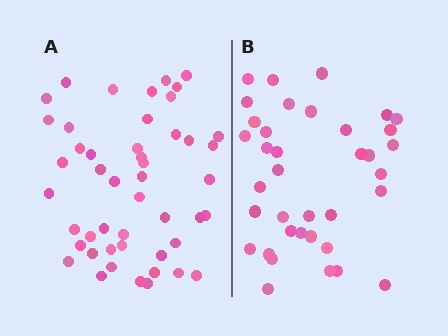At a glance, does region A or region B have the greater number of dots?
Region A (the left region) has more dots.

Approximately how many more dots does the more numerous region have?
Region A has roughly 12 or so more dots than region B.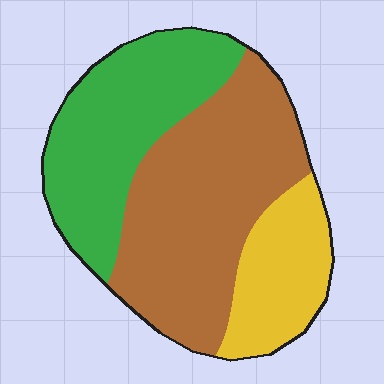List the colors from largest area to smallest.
From largest to smallest: brown, green, yellow.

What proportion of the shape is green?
Green takes up between a third and a half of the shape.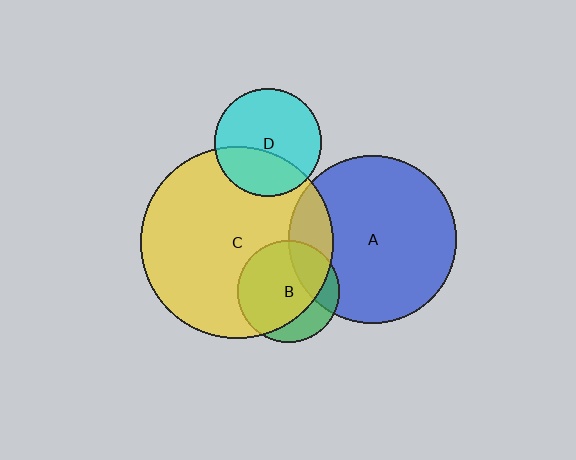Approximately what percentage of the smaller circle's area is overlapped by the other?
Approximately 35%.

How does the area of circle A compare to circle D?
Approximately 2.4 times.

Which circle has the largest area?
Circle C (yellow).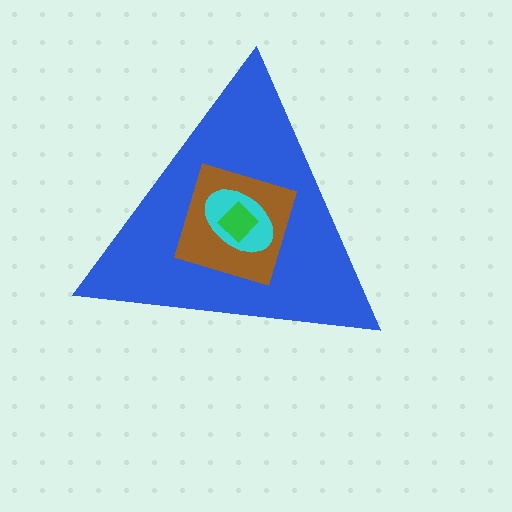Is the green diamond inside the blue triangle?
Yes.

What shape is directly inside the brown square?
The cyan ellipse.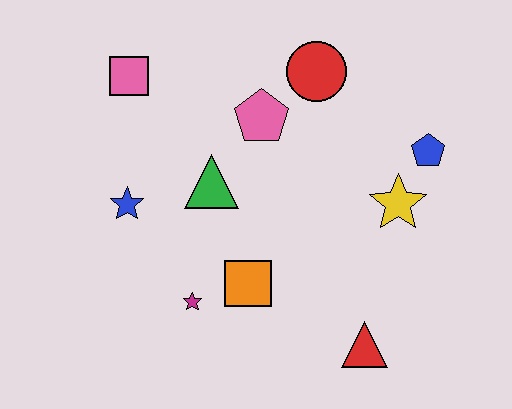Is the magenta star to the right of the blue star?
Yes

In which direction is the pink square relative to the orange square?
The pink square is above the orange square.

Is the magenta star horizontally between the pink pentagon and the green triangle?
No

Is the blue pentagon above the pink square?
No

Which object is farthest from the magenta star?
The blue pentagon is farthest from the magenta star.